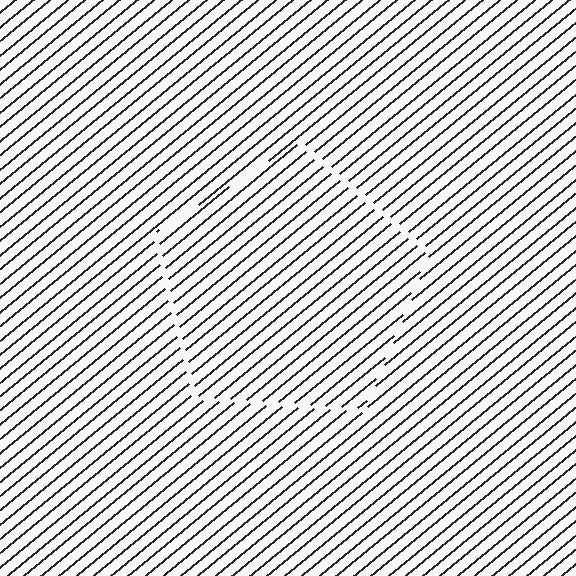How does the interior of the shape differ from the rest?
The interior of the shape contains the same grating, shifted by half a period — the contour is defined by the phase discontinuity where line-ends from the inner and outer gratings abut.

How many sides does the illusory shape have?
5 sides — the line-ends trace a pentagon.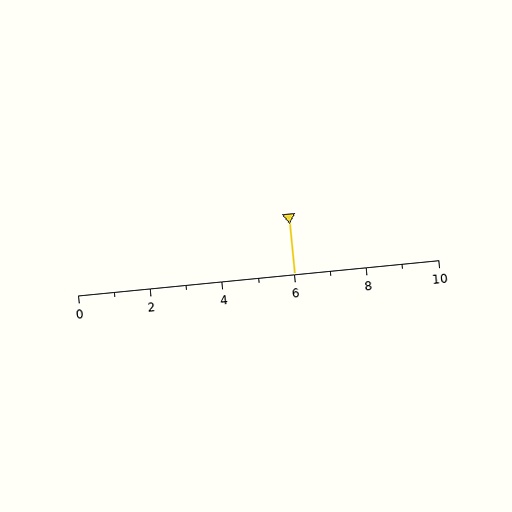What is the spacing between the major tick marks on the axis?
The major ticks are spaced 2 apart.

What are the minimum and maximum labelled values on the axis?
The axis runs from 0 to 10.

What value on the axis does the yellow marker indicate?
The marker indicates approximately 6.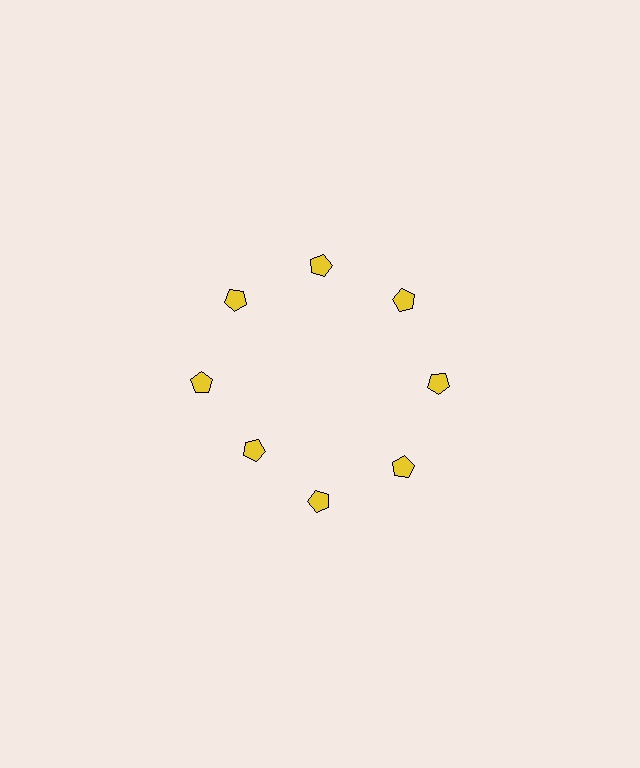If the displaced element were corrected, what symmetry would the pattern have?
It would have 8-fold rotational symmetry — the pattern would map onto itself every 45 degrees.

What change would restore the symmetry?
The symmetry would be restored by moving it outward, back onto the ring so that all 8 pentagons sit at equal angles and equal distance from the center.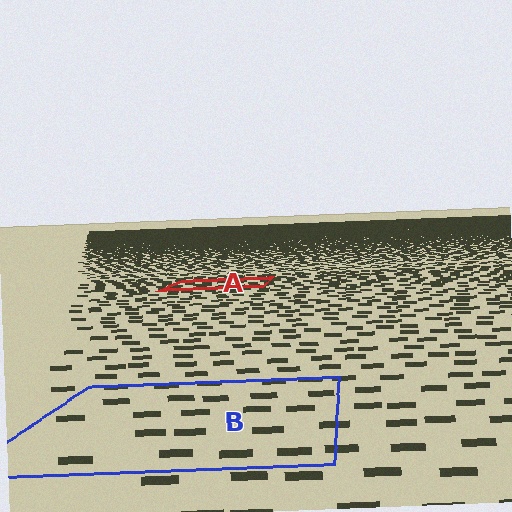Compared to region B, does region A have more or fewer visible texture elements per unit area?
Region A has more texture elements per unit area — they are packed more densely because it is farther away.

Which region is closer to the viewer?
Region B is closer. The texture elements there are larger and more spread out.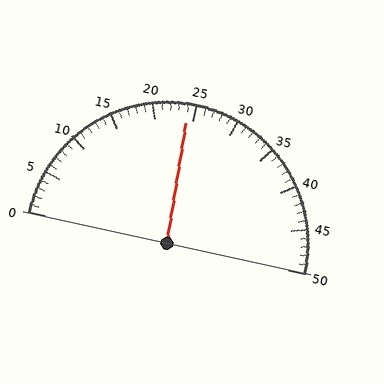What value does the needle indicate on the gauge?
The needle indicates approximately 24.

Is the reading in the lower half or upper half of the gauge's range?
The reading is in the lower half of the range (0 to 50).